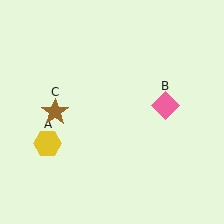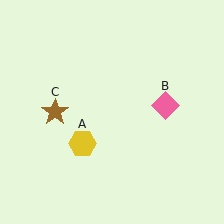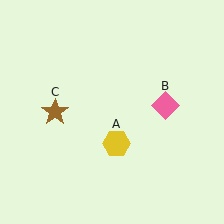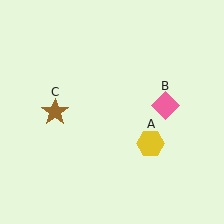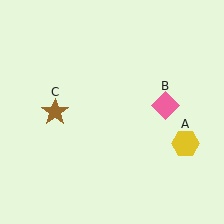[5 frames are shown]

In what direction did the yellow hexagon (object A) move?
The yellow hexagon (object A) moved right.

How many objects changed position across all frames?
1 object changed position: yellow hexagon (object A).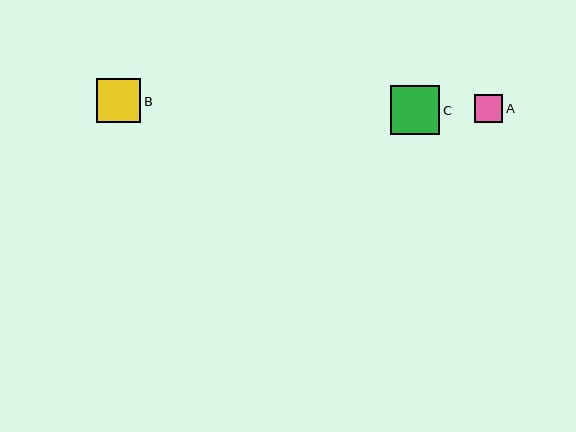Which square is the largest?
Square C is the largest with a size of approximately 50 pixels.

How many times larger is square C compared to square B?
Square C is approximately 1.1 times the size of square B.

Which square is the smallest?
Square A is the smallest with a size of approximately 28 pixels.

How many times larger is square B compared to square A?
Square B is approximately 1.6 times the size of square A.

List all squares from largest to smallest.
From largest to smallest: C, B, A.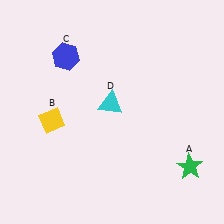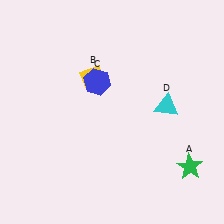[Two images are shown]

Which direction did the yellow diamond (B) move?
The yellow diamond (B) moved up.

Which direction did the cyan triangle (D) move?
The cyan triangle (D) moved right.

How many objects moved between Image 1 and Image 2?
3 objects moved between the two images.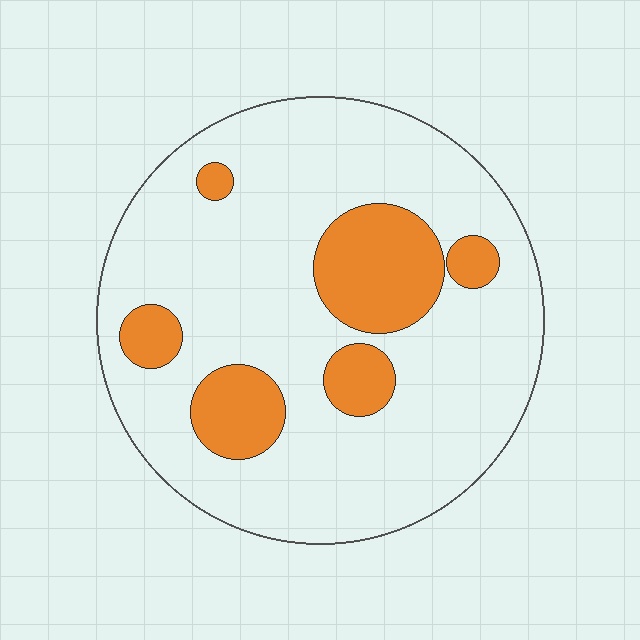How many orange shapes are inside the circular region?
6.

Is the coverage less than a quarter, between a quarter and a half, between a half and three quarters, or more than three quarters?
Less than a quarter.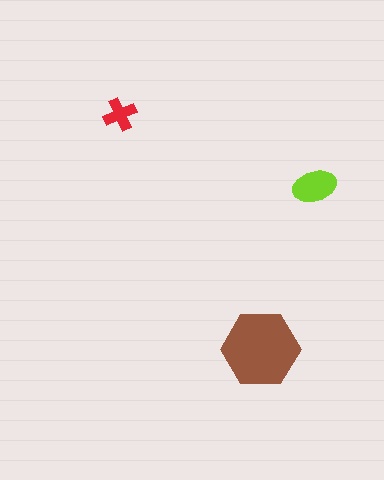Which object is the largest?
The brown hexagon.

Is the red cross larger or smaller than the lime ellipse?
Smaller.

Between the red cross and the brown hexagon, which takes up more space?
The brown hexagon.